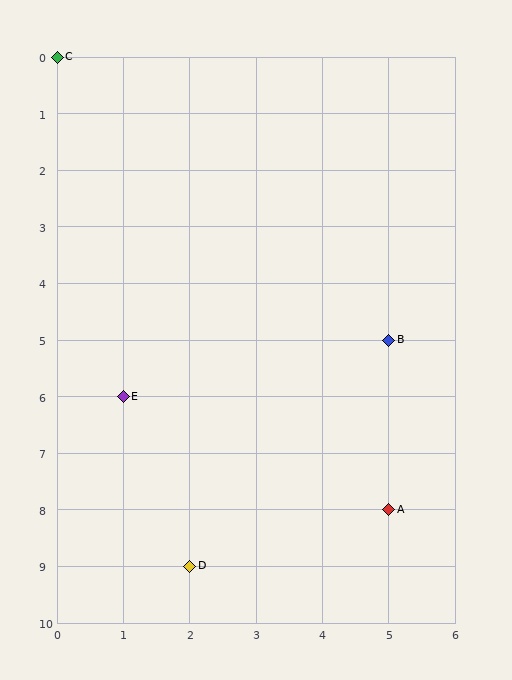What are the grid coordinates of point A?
Point A is at grid coordinates (5, 8).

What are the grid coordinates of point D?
Point D is at grid coordinates (2, 9).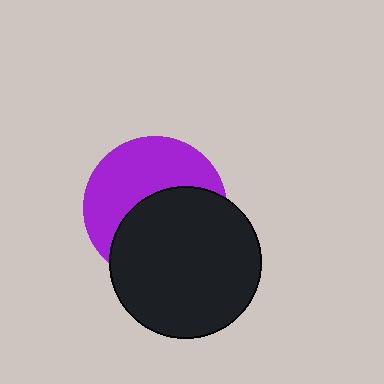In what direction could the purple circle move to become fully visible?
The purple circle could move up. That would shift it out from behind the black circle entirely.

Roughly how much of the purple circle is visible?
About half of it is visible (roughly 49%).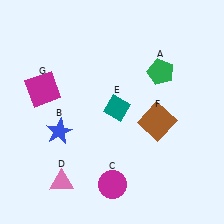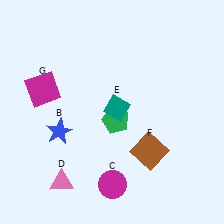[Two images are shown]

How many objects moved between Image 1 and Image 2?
2 objects moved between the two images.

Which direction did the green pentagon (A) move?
The green pentagon (A) moved down.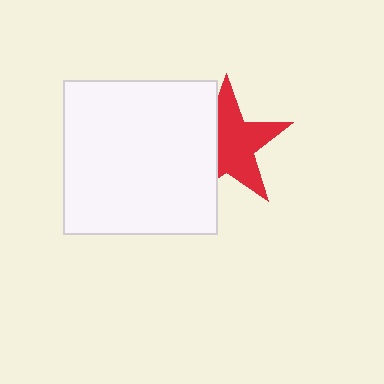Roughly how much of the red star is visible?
About half of it is visible (roughly 63%).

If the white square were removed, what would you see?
You would see the complete red star.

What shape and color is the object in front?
The object in front is a white square.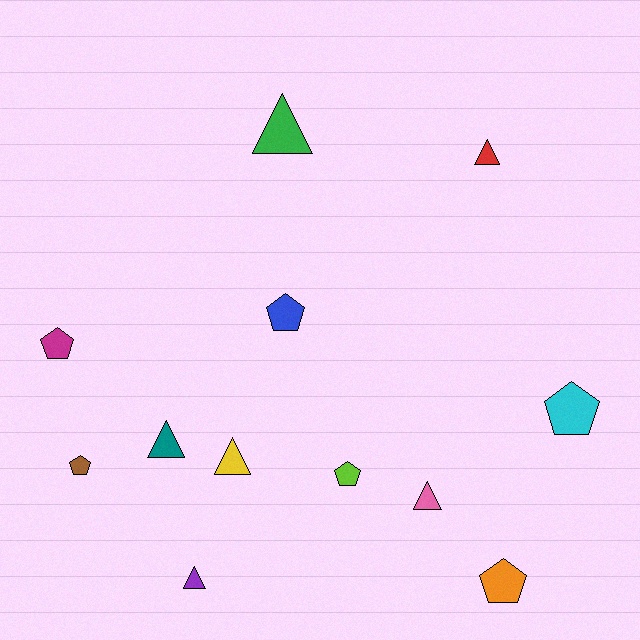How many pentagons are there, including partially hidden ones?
There are 6 pentagons.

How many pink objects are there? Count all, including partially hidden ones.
There is 1 pink object.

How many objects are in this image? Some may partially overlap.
There are 12 objects.